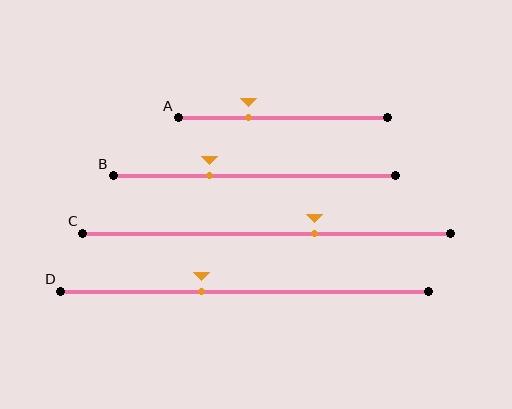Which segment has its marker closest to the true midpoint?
Segment D has its marker closest to the true midpoint.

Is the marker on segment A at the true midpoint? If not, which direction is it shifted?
No, the marker on segment A is shifted to the left by about 16% of the segment length.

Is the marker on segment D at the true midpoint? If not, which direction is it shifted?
No, the marker on segment D is shifted to the left by about 12% of the segment length.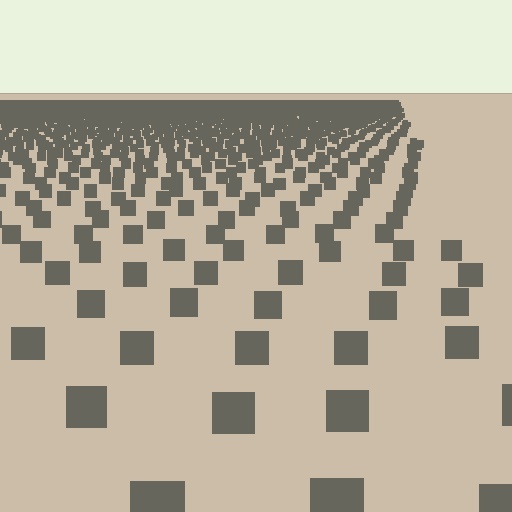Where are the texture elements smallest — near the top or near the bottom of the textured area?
Near the top.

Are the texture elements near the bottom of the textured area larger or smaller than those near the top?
Larger. Near the bottom, elements are closer to the viewer and appear at a bigger on-screen size.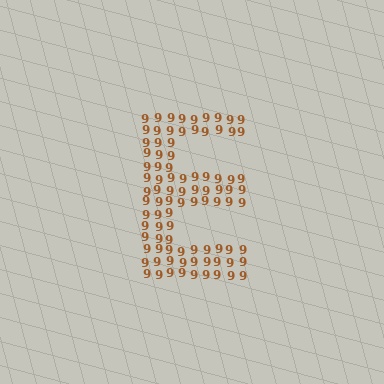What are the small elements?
The small elements are digit 9's.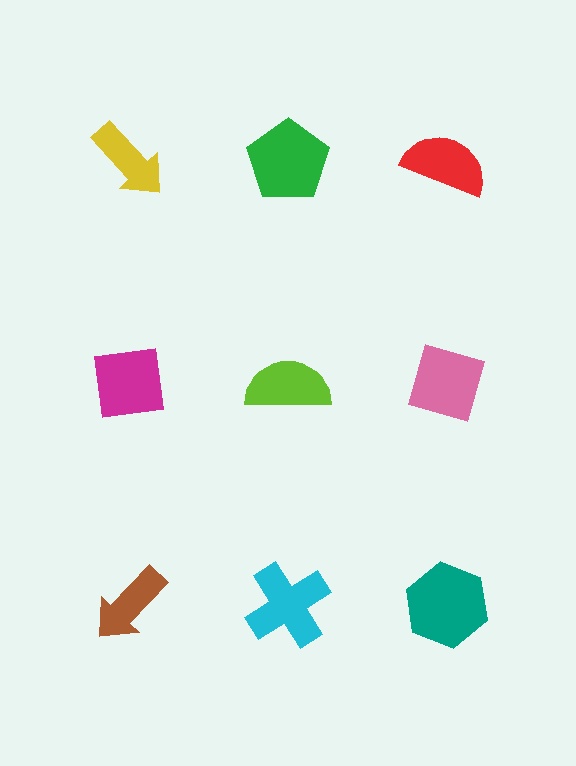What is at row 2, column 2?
A lime semicircle.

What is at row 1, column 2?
A green pentagon.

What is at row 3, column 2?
A cyan cross.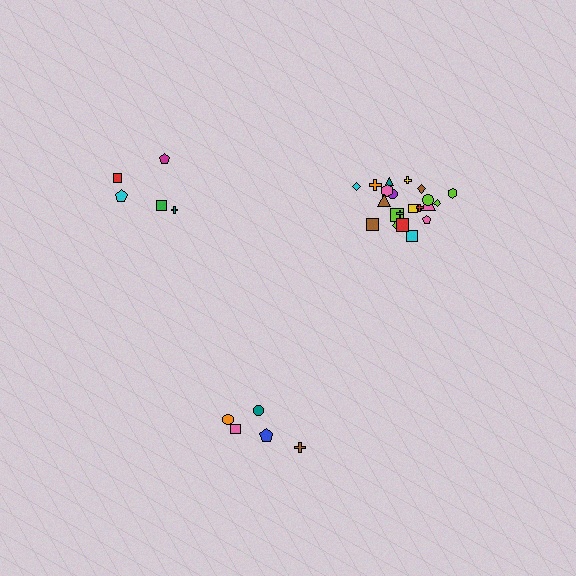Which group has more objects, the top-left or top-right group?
The top-right group.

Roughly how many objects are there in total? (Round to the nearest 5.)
Roughly 30 objects in total.